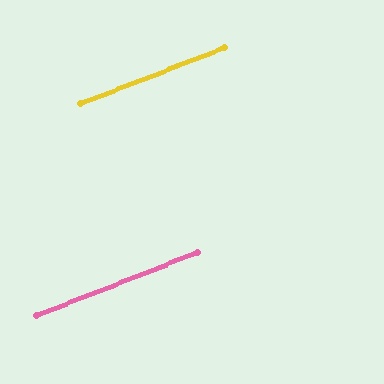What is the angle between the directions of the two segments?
Approximately 0 degrees.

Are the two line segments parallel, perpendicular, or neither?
Parallel — their directions differ by only 0.4°.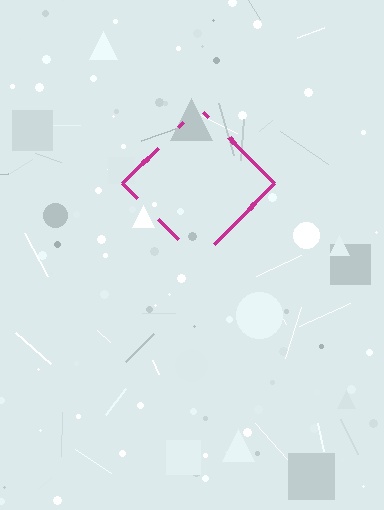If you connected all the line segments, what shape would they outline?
They would outline a diamond.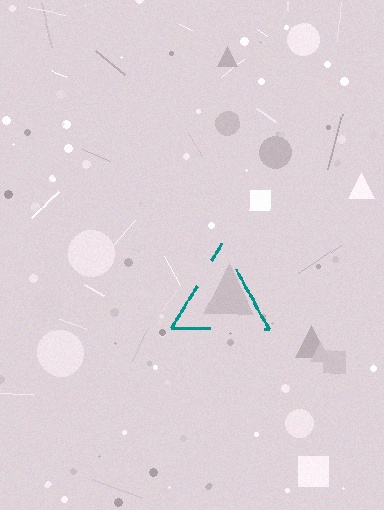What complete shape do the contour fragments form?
The contour fragments form a triangle.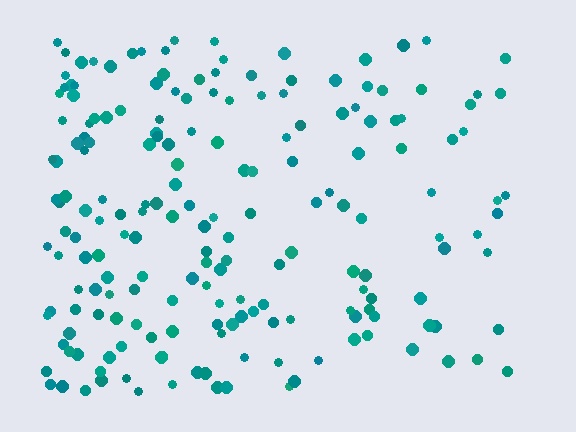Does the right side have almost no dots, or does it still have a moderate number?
Still a moderate number, just noticeably fewer than the left.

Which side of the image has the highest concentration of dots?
The left.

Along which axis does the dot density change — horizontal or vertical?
Horizontal.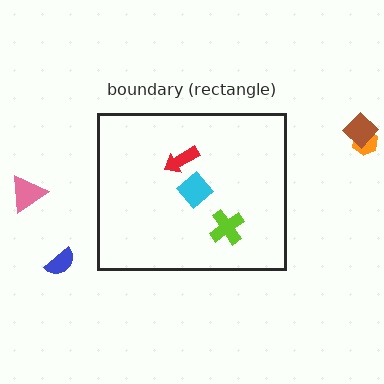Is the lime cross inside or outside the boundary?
Inside.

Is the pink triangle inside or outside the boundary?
Outside.